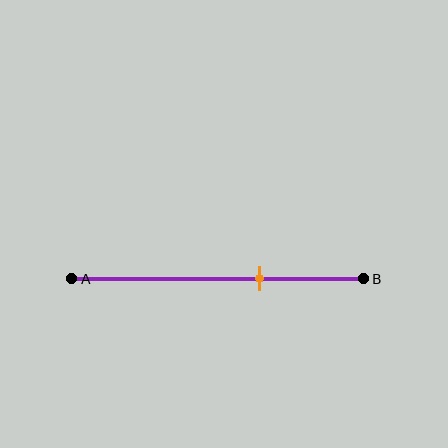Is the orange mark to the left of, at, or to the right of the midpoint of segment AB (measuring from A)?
The orange mark is to the right of the midpoint of segment AB.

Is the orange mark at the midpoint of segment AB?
No, the mark is at about 65% from A, not at the 50% midpoint.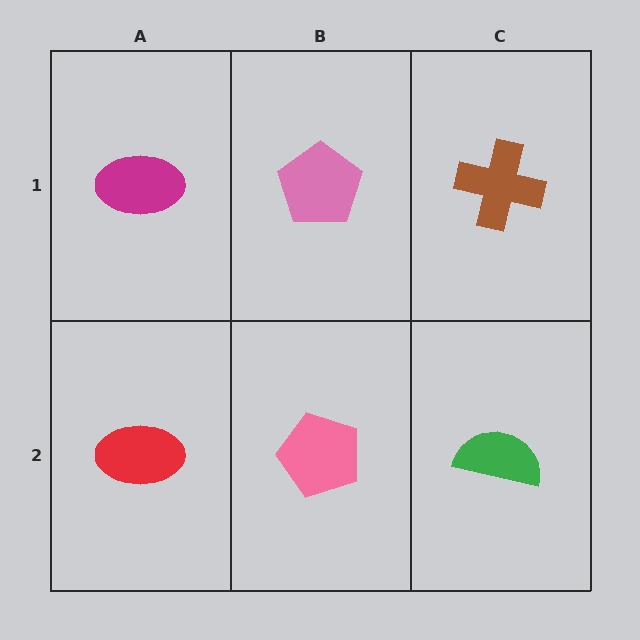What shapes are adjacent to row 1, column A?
A red ellipse (row 2, column A), a pink pentagon (row 1, column B).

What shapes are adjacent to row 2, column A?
A magenta ellipse (row 1, column A), a pink pentagon (row 2, column B).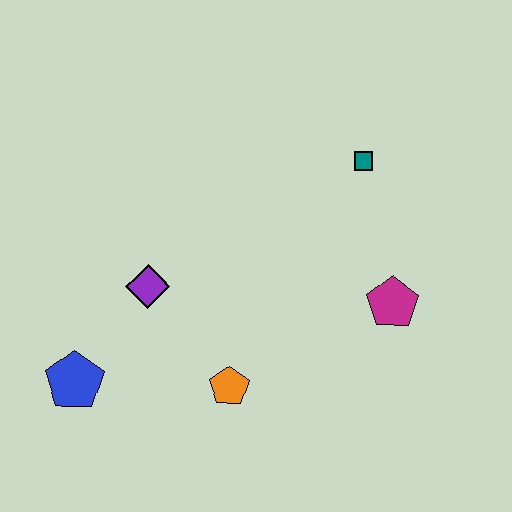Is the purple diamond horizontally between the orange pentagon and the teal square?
No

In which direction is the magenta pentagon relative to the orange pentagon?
The magenta pentagon is to the right of the orange pentagon.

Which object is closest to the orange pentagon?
The purple diamond is closest to the orange pentagon.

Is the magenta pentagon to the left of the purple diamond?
No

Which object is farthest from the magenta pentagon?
The blue pentagon is farthest from the magenta pentagon.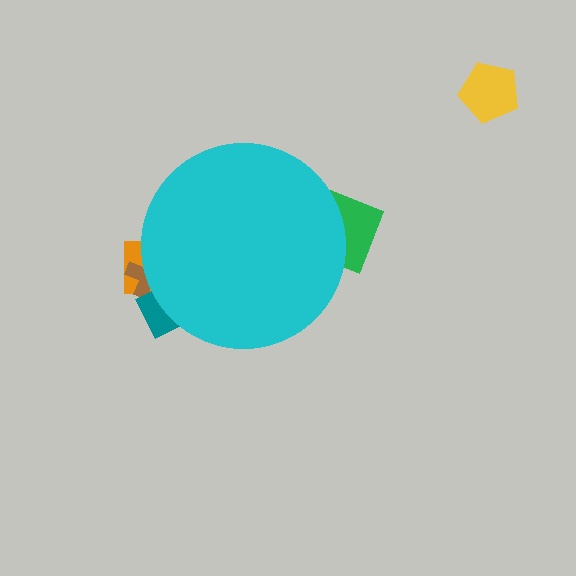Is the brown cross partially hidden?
Yes, the brown cross is partially hidden behind the cyan circle.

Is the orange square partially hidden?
Yes, the orange square is partially hidden behind the cyan circle.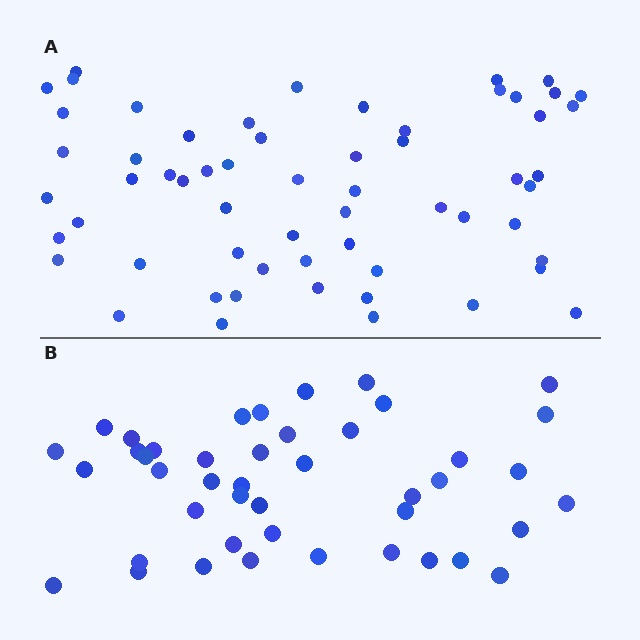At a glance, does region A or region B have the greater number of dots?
Region A (the top region) has more dots.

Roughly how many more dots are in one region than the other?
Region A has approximately 15 more dots than region B.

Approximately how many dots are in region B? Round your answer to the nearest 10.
About 40 dots. (The exact count is 44, which rounds to 40.)